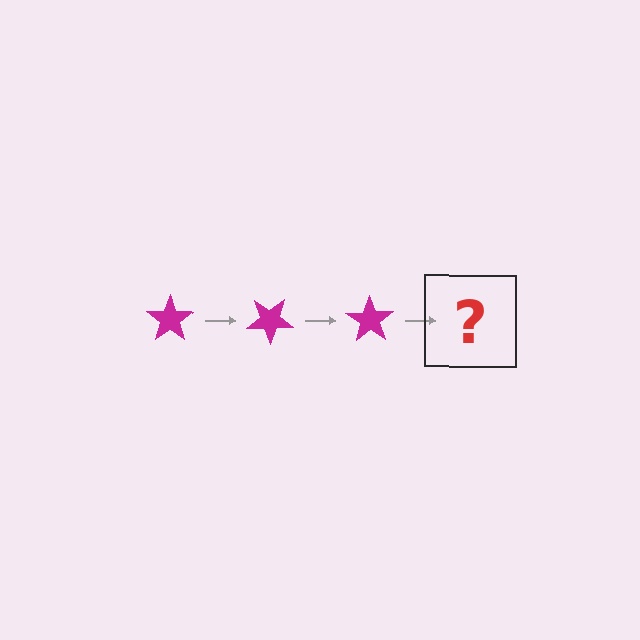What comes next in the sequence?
The next element should be a magenta star rotated 105 degrees.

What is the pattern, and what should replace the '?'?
The pattern is that the star rotates 35 degrees each step. The '?' should be a magenta star rotated 105 degrees.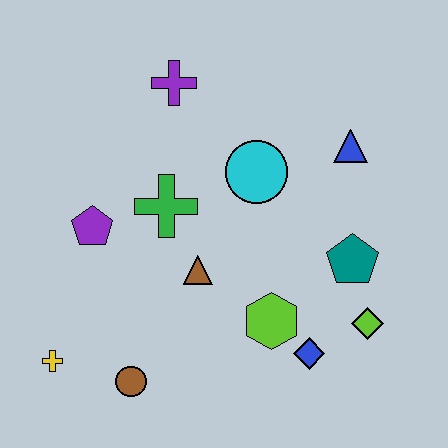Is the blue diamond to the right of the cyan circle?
Yes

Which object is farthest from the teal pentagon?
The yellow cross is farthest from the teal pentagon.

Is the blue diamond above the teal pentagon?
No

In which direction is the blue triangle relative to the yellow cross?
The blue triangle is to the right of the yellow cross.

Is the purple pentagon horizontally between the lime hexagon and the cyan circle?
No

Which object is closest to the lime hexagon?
The blue diamond is closest to the lime hexagon.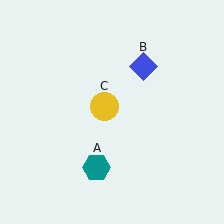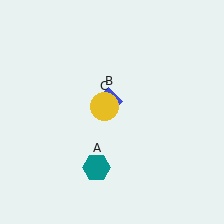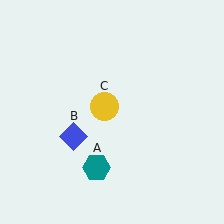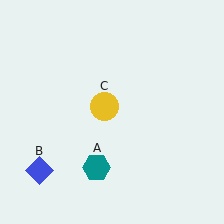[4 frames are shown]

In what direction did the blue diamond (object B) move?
The blue diamond (object B) moved down and to the left.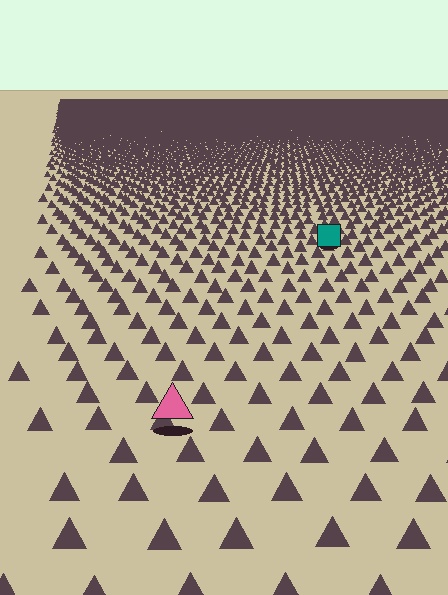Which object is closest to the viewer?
The pink triangle is closest. The texture marks near it are larger and more spread out.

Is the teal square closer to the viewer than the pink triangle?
No. The pink triangle is closer — you can tell from the texture gradient: the ground texture is coarser near it.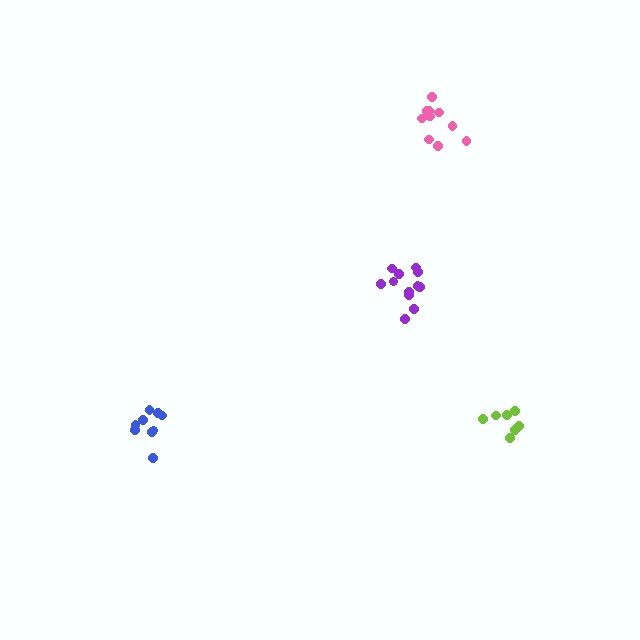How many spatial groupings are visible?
There are 4 spatial groupings.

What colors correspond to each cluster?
The clusters are colored: lime, blue, pink, purple.